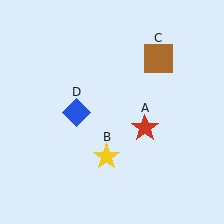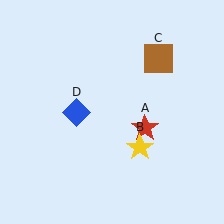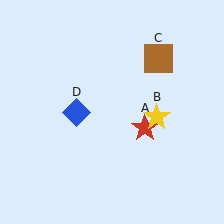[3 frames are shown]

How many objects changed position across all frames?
1 object changed position: yellow star (object B).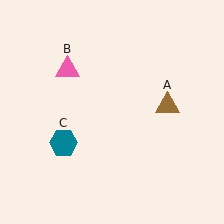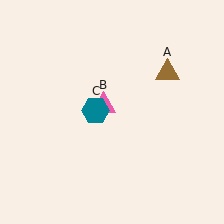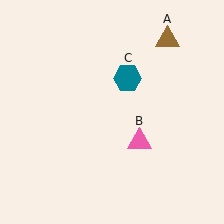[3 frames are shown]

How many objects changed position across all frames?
3 objects changed position: brown triangle (object A), pink triangle (object B), teal hexagon (object C).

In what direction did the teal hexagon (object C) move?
The teal hexagon (object C) moved up and to the right.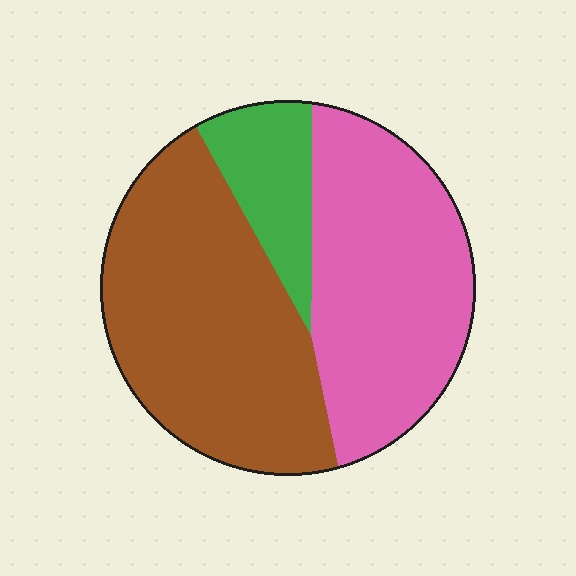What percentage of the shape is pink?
Pink takes up about two fifths (2/5) of the shape.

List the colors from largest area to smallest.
From largest to smallest: brown, pink, green.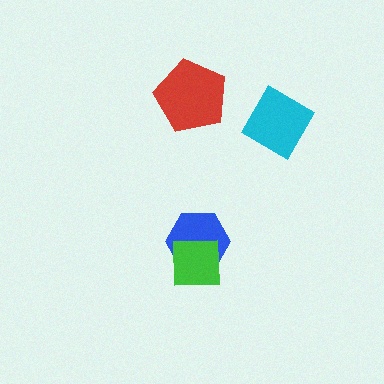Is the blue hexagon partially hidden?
Yes, it is partially covered by another shape.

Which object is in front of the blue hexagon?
The green square is in front of the blue hexagon.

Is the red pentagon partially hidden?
No, no other shape covers it.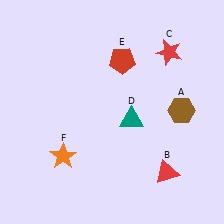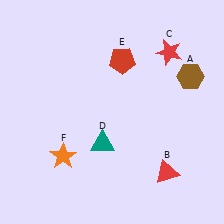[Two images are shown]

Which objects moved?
The objects that moved are: the brown hexagon (A), the teal triangle (D).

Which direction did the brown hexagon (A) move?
The brown hexagon (A) moved up.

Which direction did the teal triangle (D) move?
The teal triangle (D) moved left.